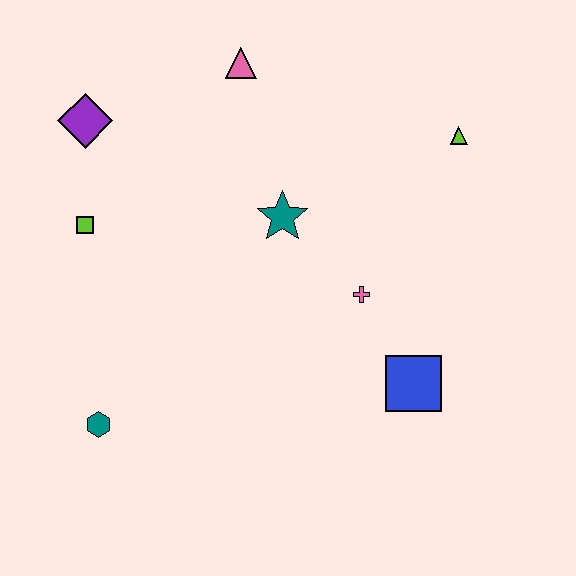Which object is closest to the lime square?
The purple diamond is closest to the lime square.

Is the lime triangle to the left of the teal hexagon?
No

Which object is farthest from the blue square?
The purple diamond is farthest from the blue square.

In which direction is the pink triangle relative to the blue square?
The pink triangle is above the blue square.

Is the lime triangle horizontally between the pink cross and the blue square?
No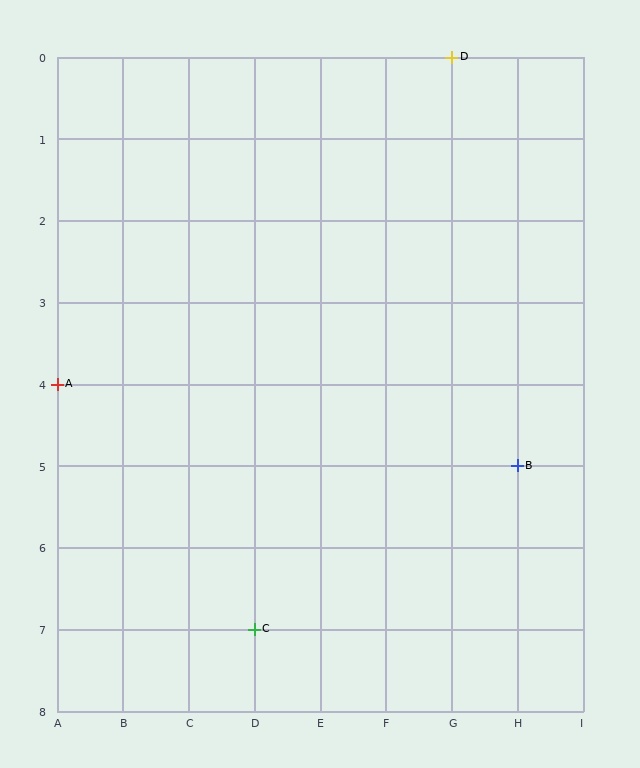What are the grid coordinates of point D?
Point D is at grid coordinates (G, 0).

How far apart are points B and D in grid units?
Points B and D are 1 column and 5 rows apart (about 5.1 grid units diagonally).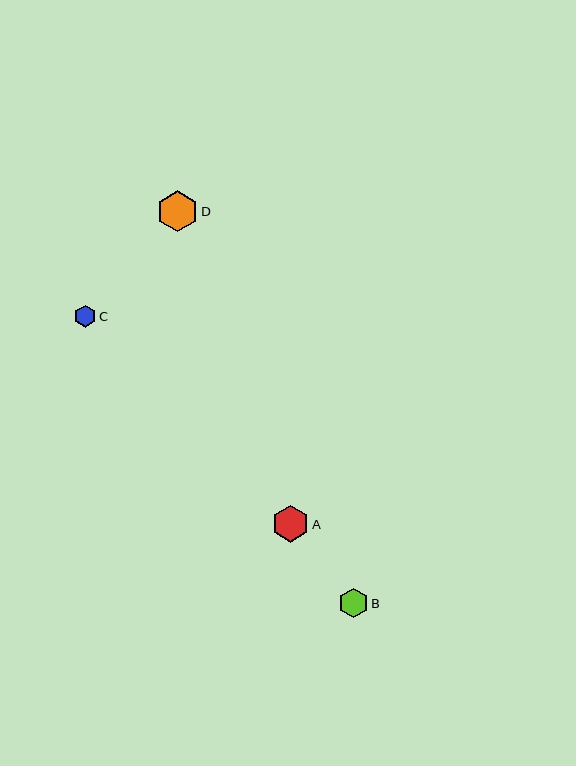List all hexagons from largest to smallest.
From largest to smallest: D, A, B, C.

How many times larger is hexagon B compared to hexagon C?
Hexagon B is approximately 1.4 times the size of hexagon C.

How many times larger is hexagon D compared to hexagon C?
Hexagon D is approximately 1.9 times the size of hexagon C.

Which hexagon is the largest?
Hexagon D is the largest with a size of approximately 41 pixels.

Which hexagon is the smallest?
Hexagon C is the smallest with a size of approximately 22 pixels.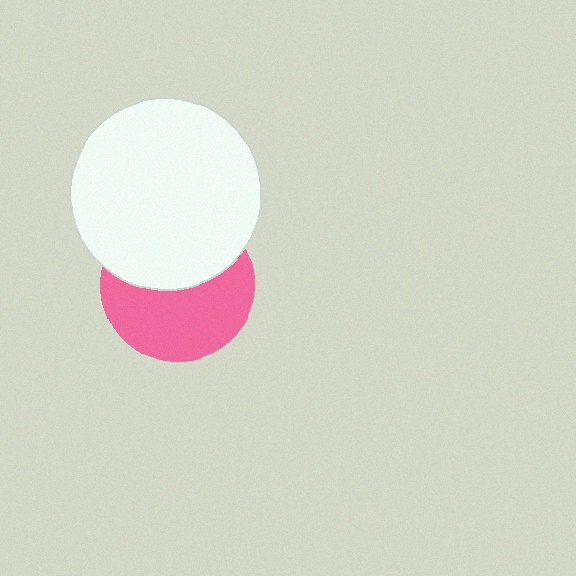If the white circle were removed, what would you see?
You would see the complete pink circle.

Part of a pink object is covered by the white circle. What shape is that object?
It is a circle.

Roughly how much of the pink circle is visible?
About half of it is visible (roughly 54%).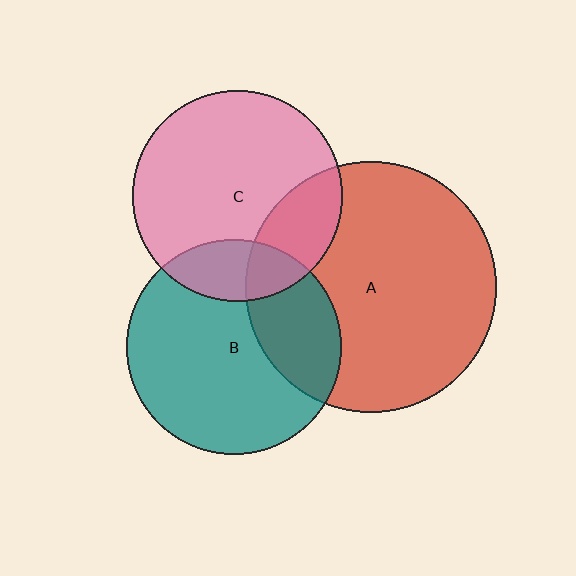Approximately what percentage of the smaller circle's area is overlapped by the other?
Approximately 20%.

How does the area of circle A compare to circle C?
Approximately 1.4 times.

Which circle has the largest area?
Circle A (red).